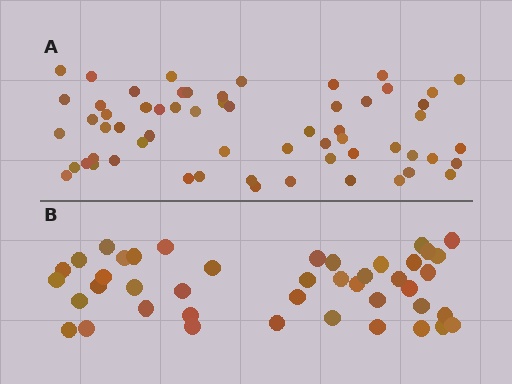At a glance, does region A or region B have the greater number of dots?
Region A (the top region) has more dots.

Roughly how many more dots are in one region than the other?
Region A has approximately 15 more dots than region B.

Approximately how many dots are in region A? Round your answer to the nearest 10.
About 60 dots.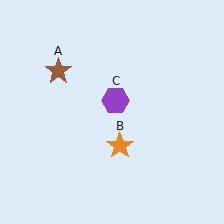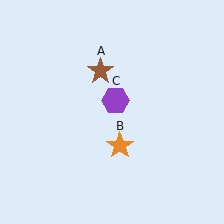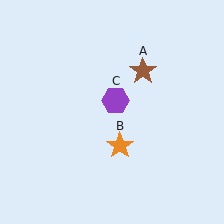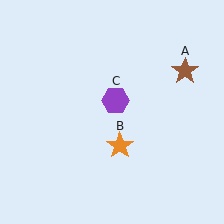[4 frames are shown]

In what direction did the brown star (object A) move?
The brown star (object A) moved right.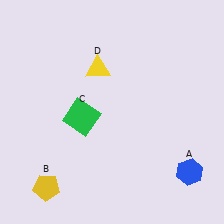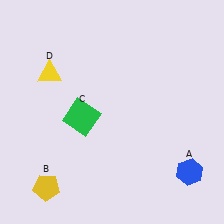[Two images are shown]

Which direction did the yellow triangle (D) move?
The yellow triangle (D) moved left.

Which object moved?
The yellow triangle (D) moved left.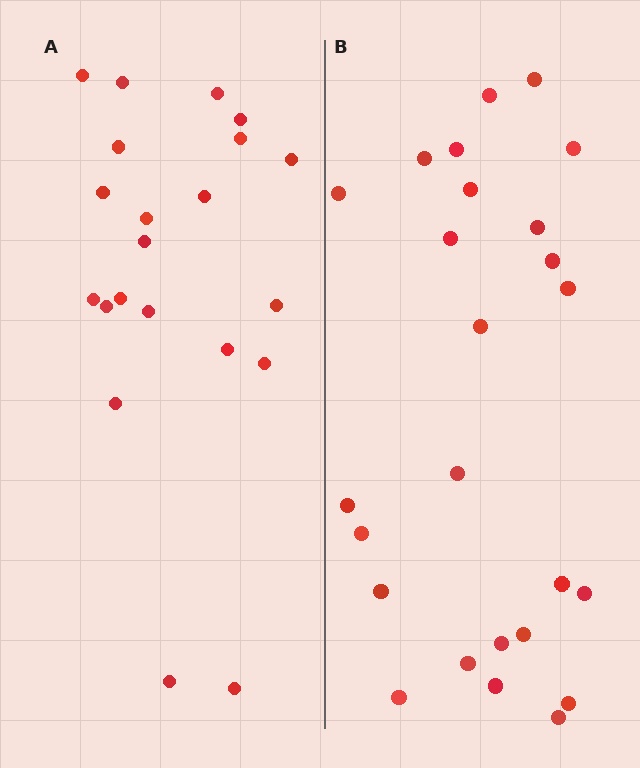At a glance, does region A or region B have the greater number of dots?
Region B (the right region) has more dots.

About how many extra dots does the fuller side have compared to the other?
Region B has about 4 more dots than region A.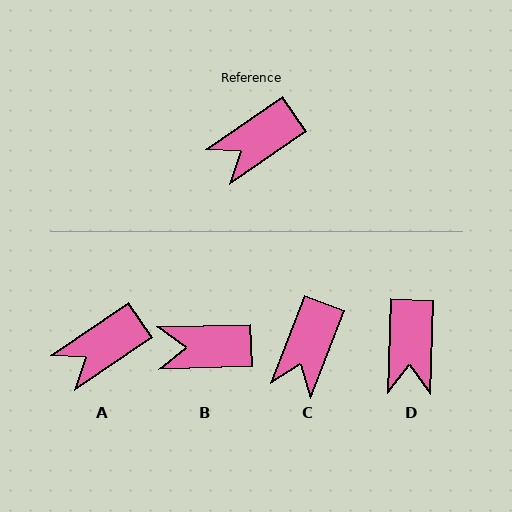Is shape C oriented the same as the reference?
No, it is off by about 35 degrees.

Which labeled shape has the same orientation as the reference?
A.